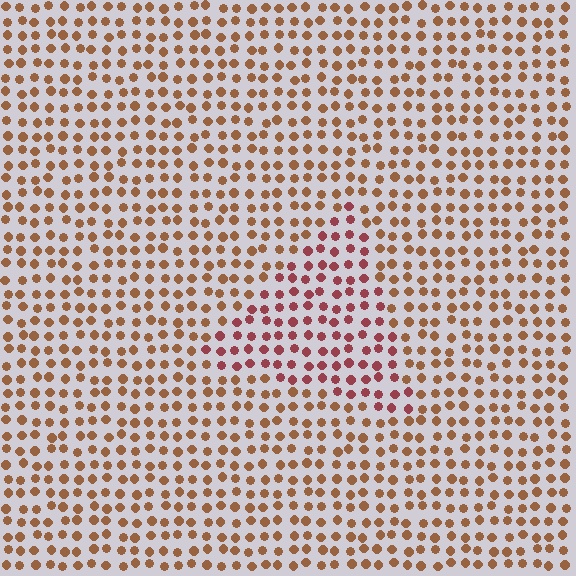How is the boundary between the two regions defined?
The boundary is defined purely by a slight shift in hue (about 33 degrees). Spacing, size, and orientation are identical on both sides.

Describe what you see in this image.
The image is filled with small brown elements in a uniform arrangement. A triangle-shaped region is visible where the elements are tinted to a slightly different hue, forming a subtle color boundary.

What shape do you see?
I see a triangle.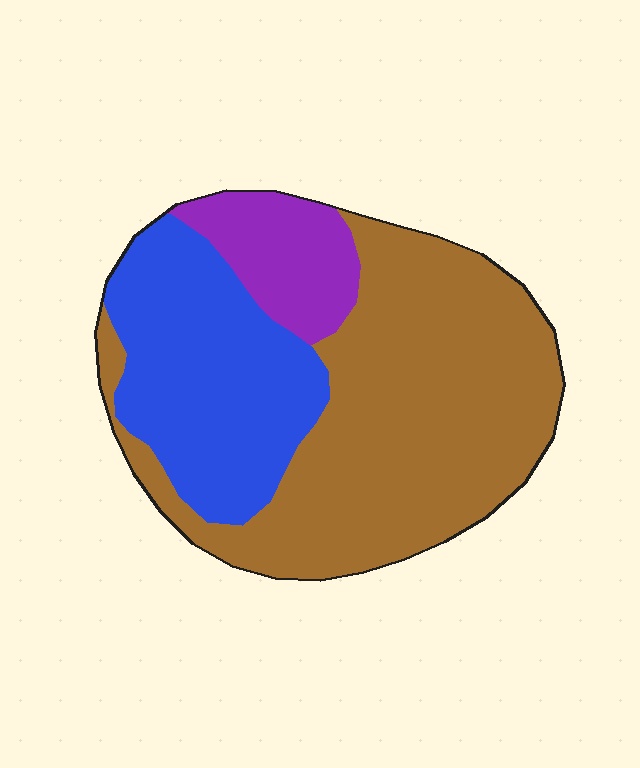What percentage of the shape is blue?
Blue takes up about one third (1/3) of the shape.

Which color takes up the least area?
Purple, at roughly 10%.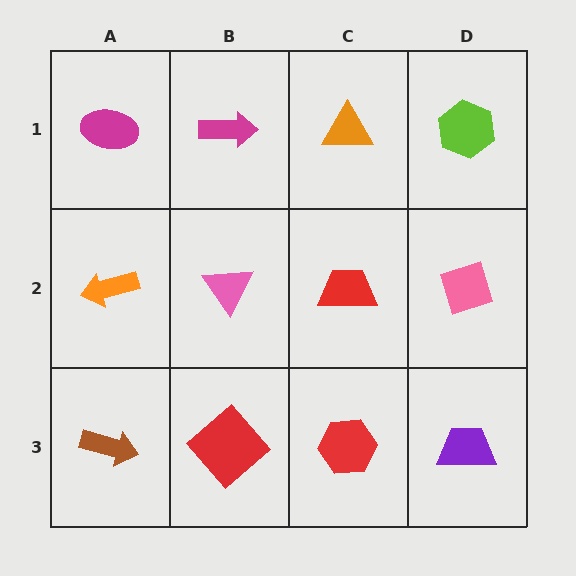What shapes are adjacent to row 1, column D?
A pink diamond (row 2, column D), an orange triangle (row 1, column C).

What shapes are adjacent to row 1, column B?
A pink triangle (row 2, column B), a magenta ellipse (row 1, column A), an orange triangle (row 1, column C).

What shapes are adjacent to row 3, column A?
An orange arrow (row 2, column A), a red diamond (row 3, column B).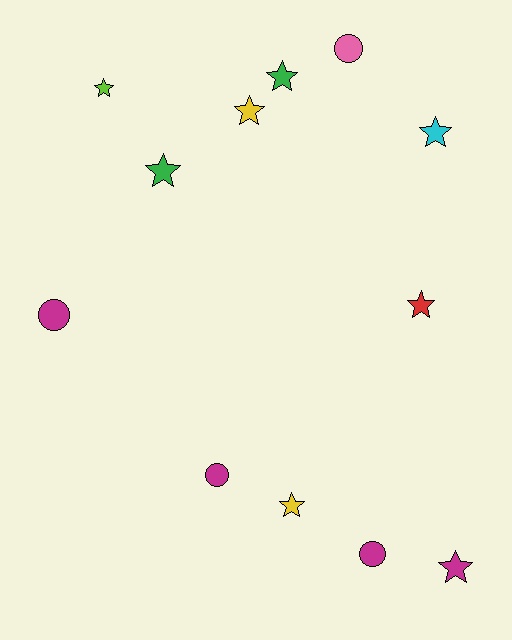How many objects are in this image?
There are 12 objects.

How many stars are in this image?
There are 8 stars.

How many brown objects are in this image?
There are no brown objects.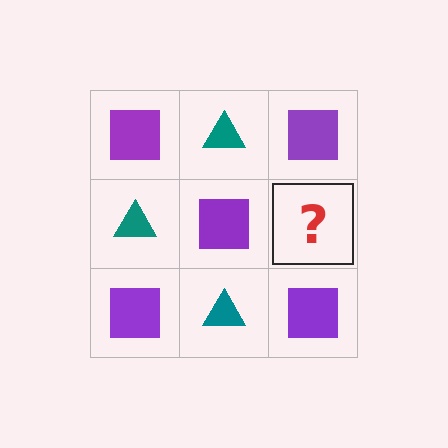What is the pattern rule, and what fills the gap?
The rule is that it alternates purple square and teal triangle in a checkerboard pattern. The gap should be filled with a teal triangle.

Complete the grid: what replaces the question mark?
The question mark should be replaced with a teal triangle.